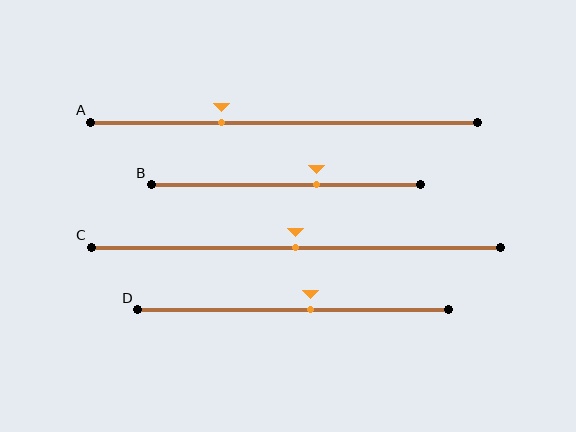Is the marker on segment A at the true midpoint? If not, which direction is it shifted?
No, the marker on segment A is shifted to the left by about 16% of the segment length.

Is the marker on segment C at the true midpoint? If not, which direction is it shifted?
Yes, the marker on segment C is at the true midpoint.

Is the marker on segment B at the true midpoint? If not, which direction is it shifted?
No, the marker on segment B is shifted to the right by about 11% of the segment length.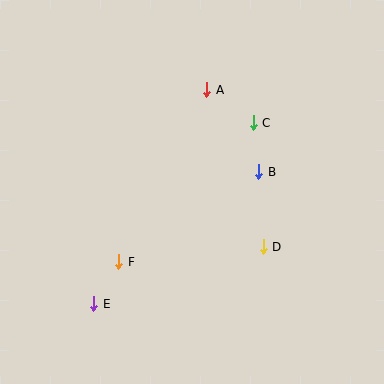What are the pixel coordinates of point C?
Point C is at (253, 123).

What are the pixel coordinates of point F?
Point F is at (119, 262).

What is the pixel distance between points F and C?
The distance between F and C is 193 pixels.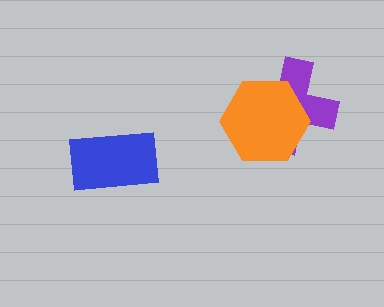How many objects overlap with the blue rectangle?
0 objects overlap with the blue rectangle.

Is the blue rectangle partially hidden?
No, no other shape covers it.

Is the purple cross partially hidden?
Yes, it is partially covered by another shape.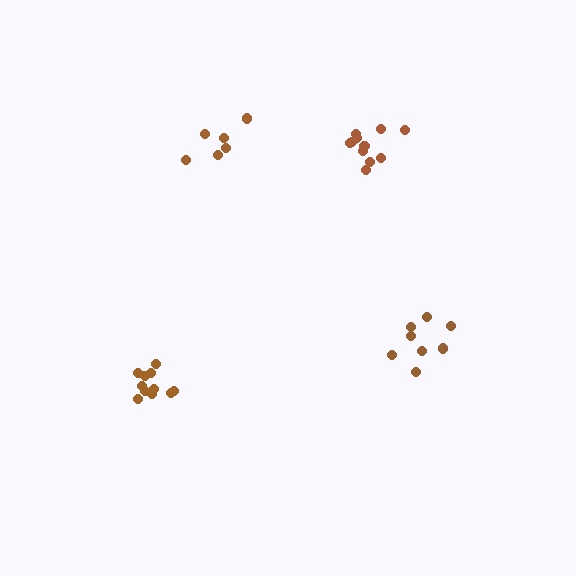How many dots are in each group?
Group 1: 11 dots, Group 2: 8 dots, Group 3: 11 dots, Group 4: 6 dots (36 total).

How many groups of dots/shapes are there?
There are 4 groups.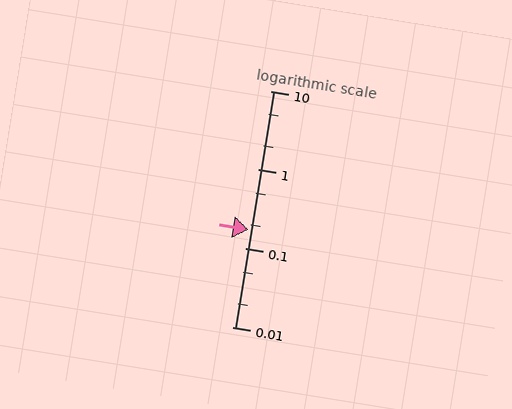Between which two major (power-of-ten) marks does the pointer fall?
The pointer is between 0.1 and 1.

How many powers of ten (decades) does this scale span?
The scale spans 3 decades, from 0.01 to 10.